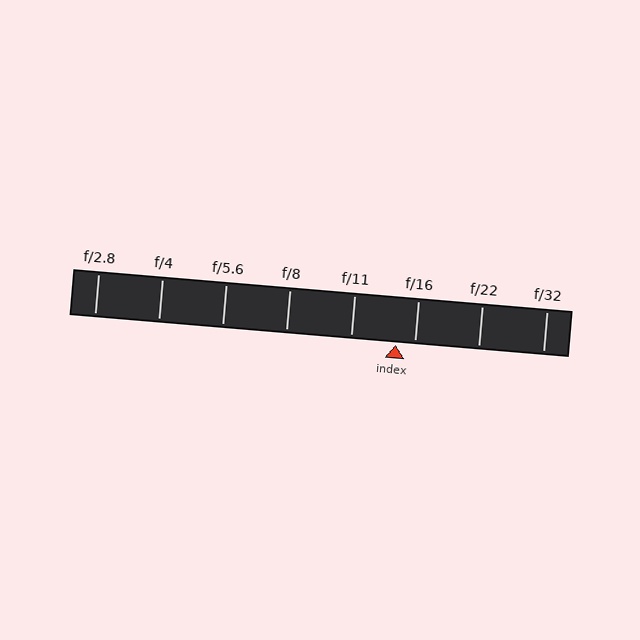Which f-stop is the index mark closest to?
The index mark is closest to f/16.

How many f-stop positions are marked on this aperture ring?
There are 8 f-stop positions marked.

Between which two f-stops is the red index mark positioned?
The index mark is between f/11 and f/16.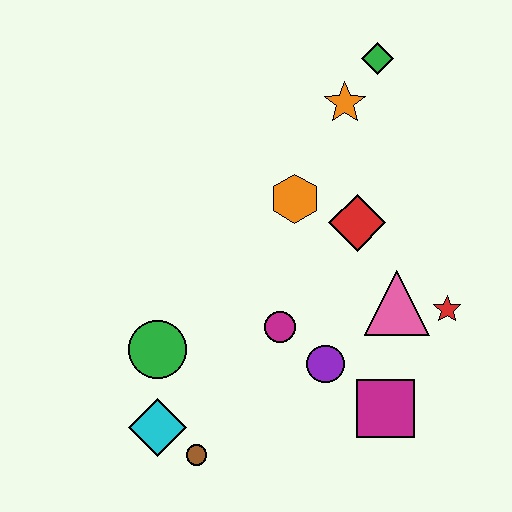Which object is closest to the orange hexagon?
The red diamond is closest to the orange hexagon.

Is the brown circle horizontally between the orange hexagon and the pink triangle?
No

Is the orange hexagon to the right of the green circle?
Yes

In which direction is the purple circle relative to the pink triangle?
The purple circle is to the left of the pink triangle.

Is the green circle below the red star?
Yes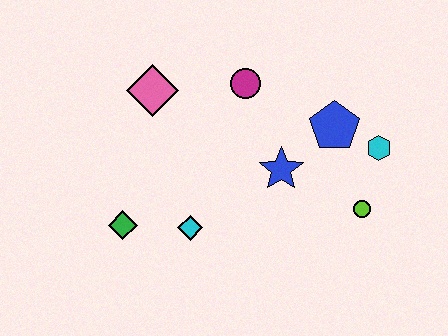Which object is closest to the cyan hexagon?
The blue pentagon is closest to the cyan hexagon.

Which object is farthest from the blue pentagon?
The green diamond is farthest from the blue pentagon.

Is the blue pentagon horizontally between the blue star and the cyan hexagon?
Yes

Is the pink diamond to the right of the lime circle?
No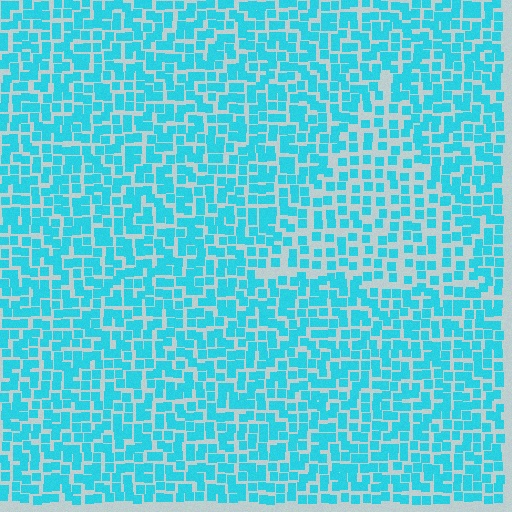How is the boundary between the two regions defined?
The boundary is defined by a change in element density (approximately 1.6x ratio). All elements are the same color, size, and shape.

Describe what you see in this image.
The image contains small cyan elements arranged at two different densities. A triangle-shaped region is visible where the elements are less densely packed than the surrounding area.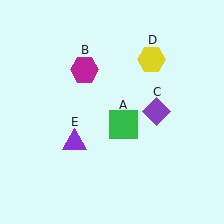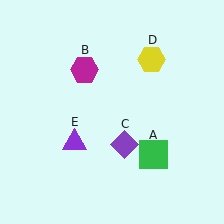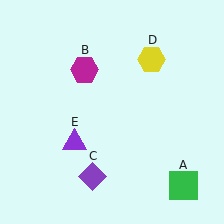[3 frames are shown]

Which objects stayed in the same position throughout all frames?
Magenta hexagon (object B) and yellow hexagon (object D) and purple triangle (object E) remained stationary.